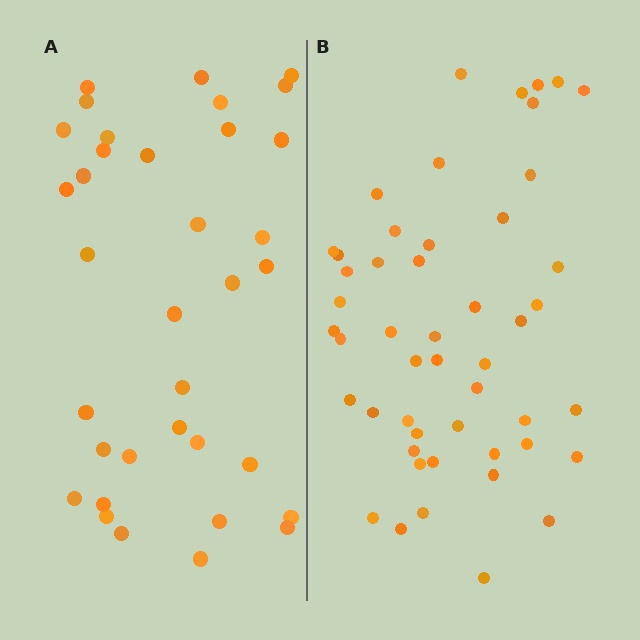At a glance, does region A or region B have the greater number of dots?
Region B (the right region) has more dots.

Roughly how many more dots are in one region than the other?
Region B has approximately 15 more dots than region A.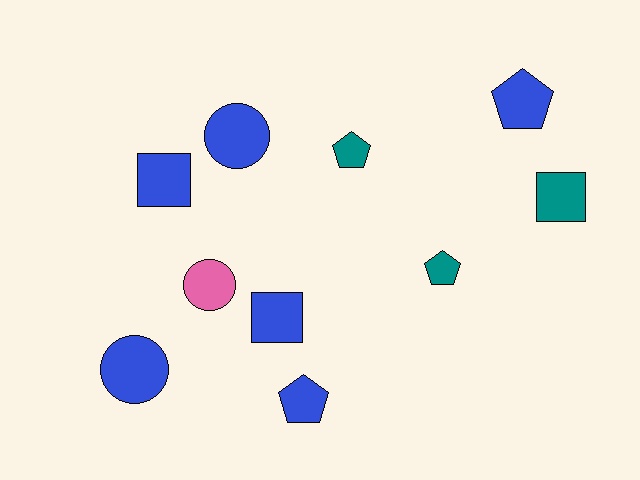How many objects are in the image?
There are 10 objects.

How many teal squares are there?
There is 1 teal square.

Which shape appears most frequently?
Pentagon, with 4 objects.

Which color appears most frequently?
Blue, with 6 objects.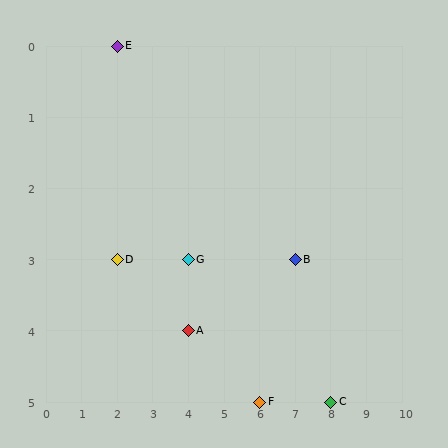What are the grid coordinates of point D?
Point D is at grid coordinates (2, 3).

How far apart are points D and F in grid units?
Points D and F are 4 columns and 2 rows apart (about 4.5 grid units diagonally).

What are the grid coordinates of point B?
Point B is at grid coordinates (7, 3).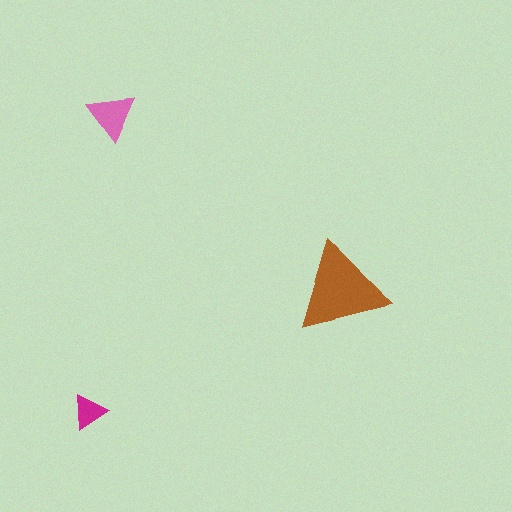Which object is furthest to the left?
The magenta triangle is leftmost.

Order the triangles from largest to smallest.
the brown one, the pink one, the magenta one.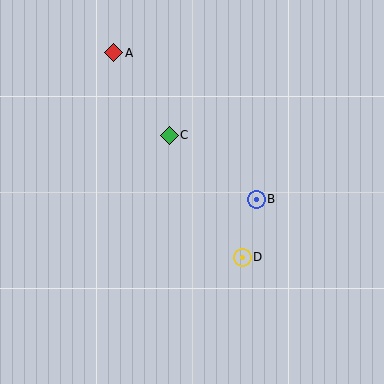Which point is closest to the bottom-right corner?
Point D is closest to the bottom-right corner.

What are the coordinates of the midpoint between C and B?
The midpoint between C and B is at (213, 167).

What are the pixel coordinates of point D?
Point D is at (242, 257).